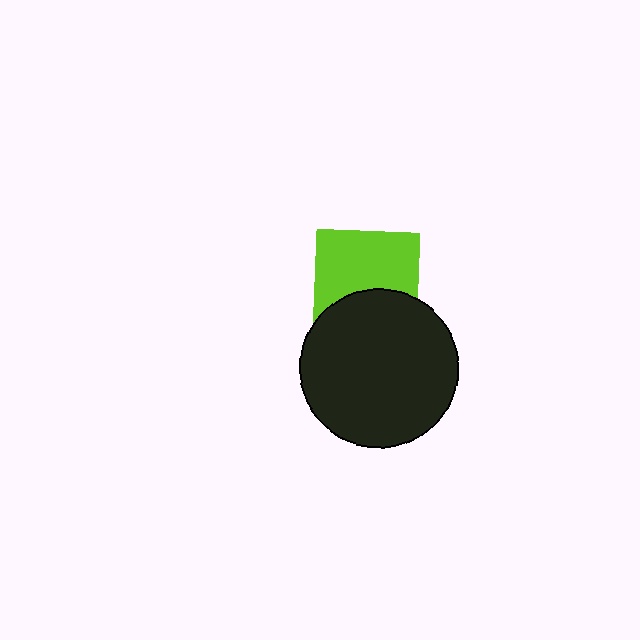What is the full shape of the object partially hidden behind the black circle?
The partially hidden object is a lime square.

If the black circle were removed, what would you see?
You would see the complete lime square.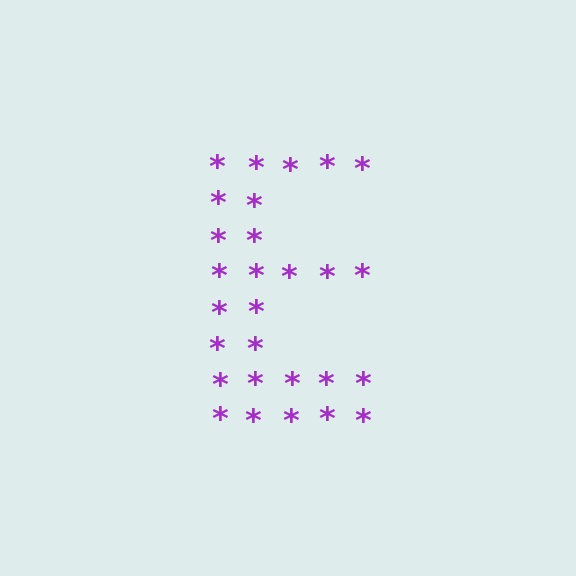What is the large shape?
The large shape is the letter E.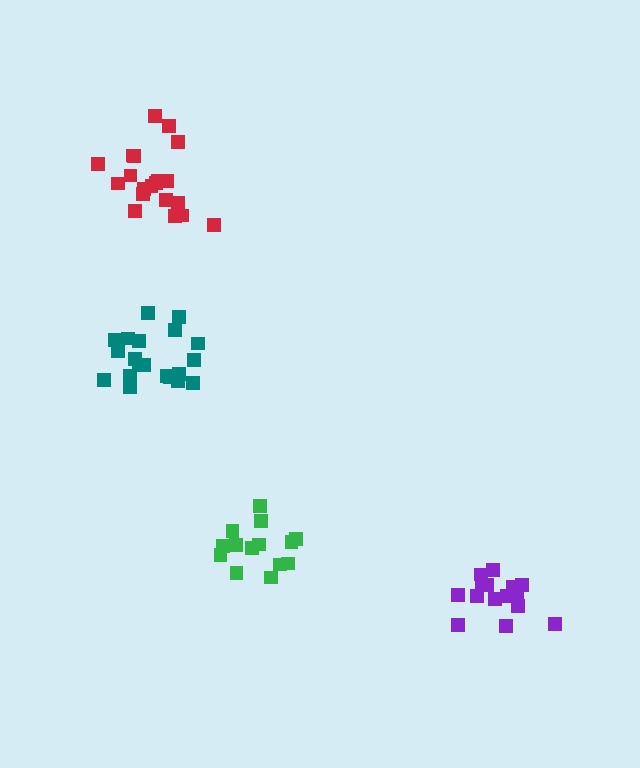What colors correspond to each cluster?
The clusters are colored: red, teal, green, purple.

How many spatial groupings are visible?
There are 4 spatial groupings.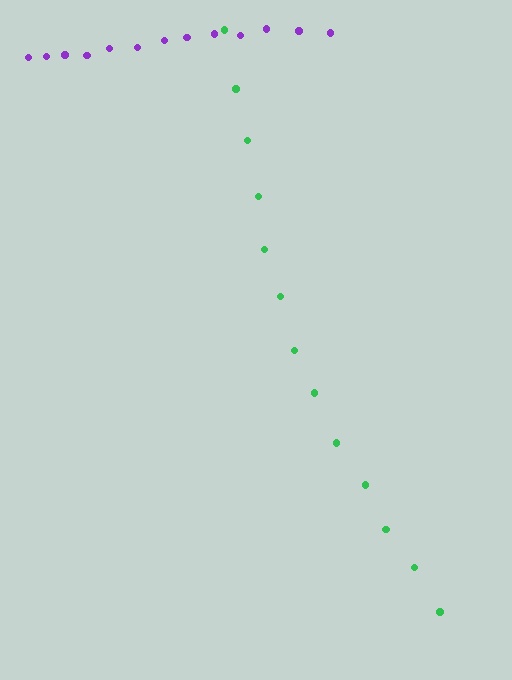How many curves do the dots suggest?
There are 2 distinct paths.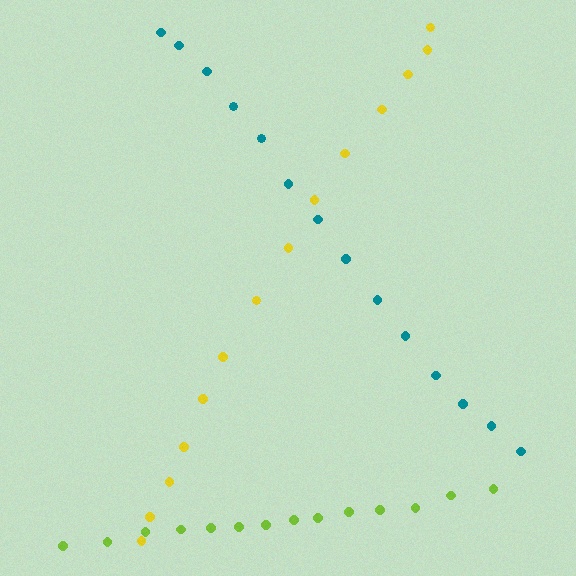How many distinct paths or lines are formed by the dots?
There are 3 distinct paths.